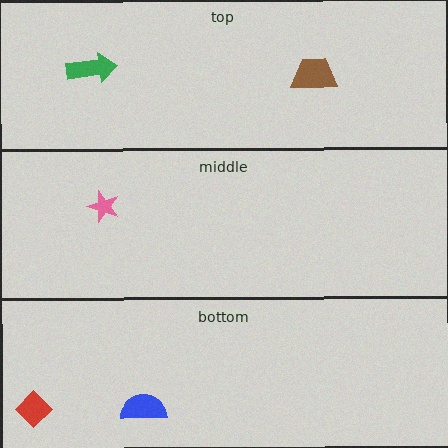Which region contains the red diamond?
The bottom region.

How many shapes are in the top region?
2.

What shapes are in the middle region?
The pink star.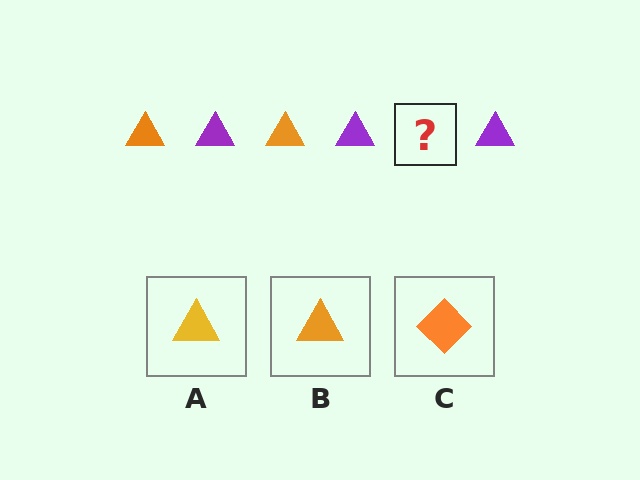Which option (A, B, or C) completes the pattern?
B.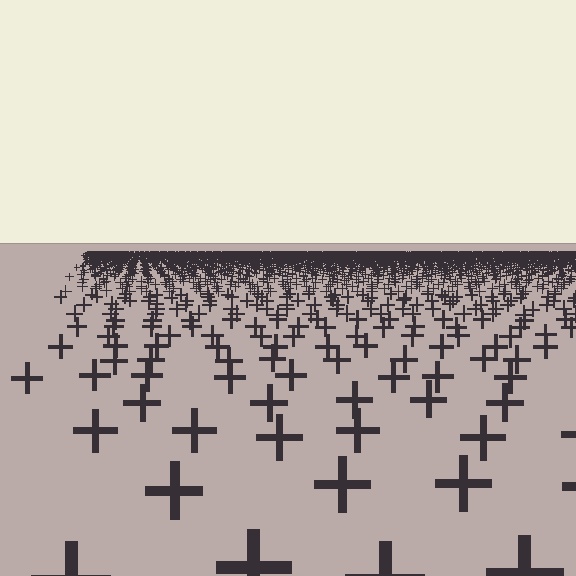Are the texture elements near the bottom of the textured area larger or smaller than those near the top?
Larger. Near the bottom, elements are closer to the viewer and appear at a bigger on-screen size.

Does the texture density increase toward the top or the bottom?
Density increases toward the top.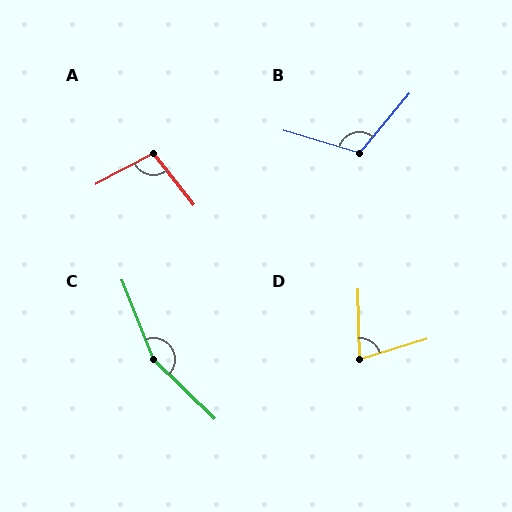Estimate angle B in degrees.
Approximately 113 degrees.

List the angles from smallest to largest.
D (74°), A (100°), B (113°), C (156°).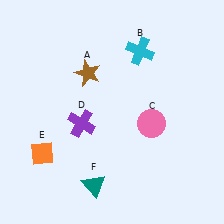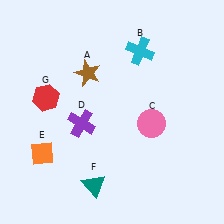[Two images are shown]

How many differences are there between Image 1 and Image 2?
There is 1 difference between the two images.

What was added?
A red hexagon (G) was added in Image 2.